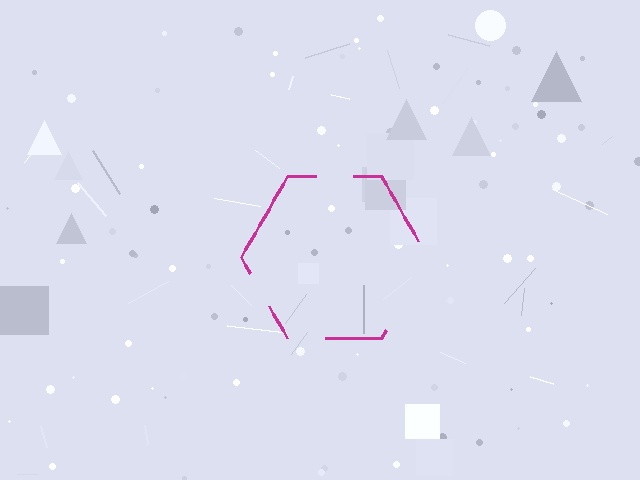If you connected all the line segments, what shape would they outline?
They would outline a hexagon.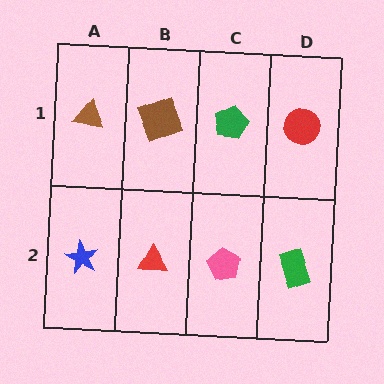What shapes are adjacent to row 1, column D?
A green rectangle (row 2, column D), a green pentagon (row 1, column C).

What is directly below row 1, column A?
A blue star.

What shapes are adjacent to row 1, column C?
A pink pentagon (row 2, column C), a brown square (row 1, column B), a red circle (row 1, column D).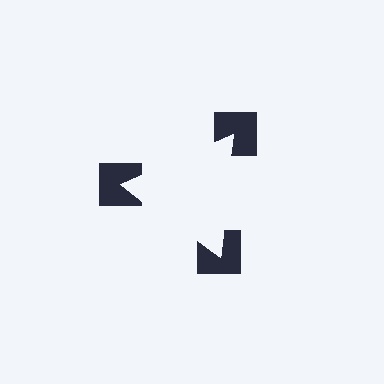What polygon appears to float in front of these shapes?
An illusory triangle — its edges are inferred from the aligned wedge cuts in the notched squares, not physically drawn.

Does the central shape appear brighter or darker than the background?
It typically appears slightly brighter than the background, even though no actual brightness change is drawn.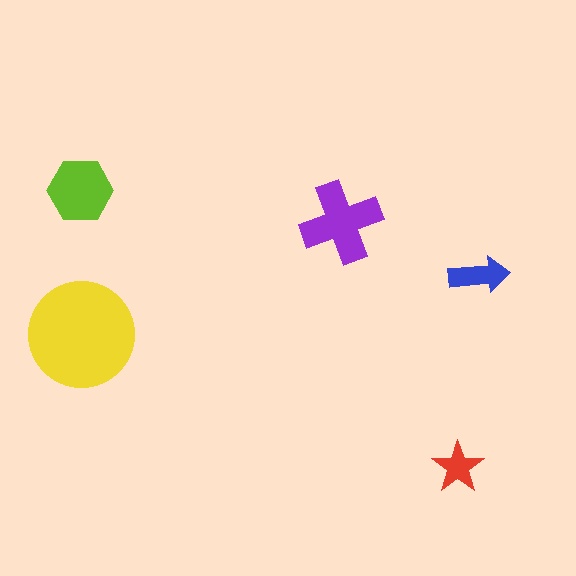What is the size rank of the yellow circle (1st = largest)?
1st.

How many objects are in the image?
There are 5 objects in the image.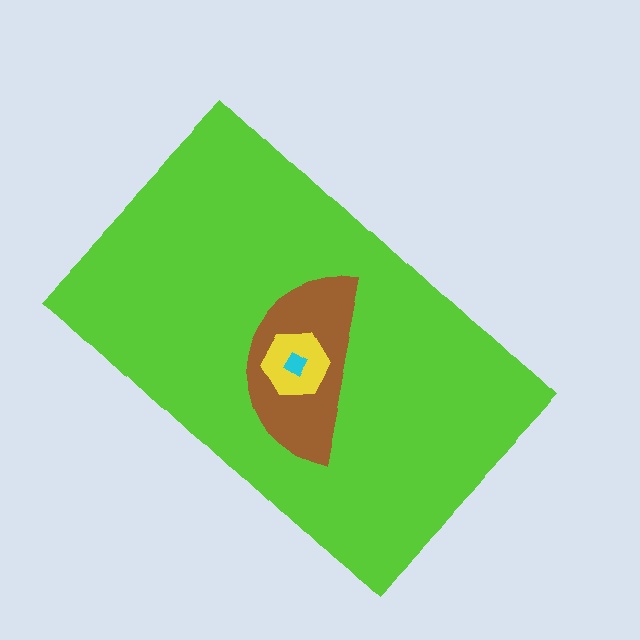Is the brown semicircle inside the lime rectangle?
Yes.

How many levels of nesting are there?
4.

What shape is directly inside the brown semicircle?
The yellow hexagon.